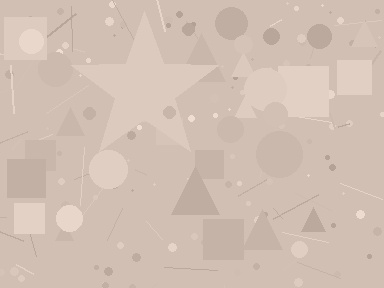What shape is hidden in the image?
A star is hidden in the image.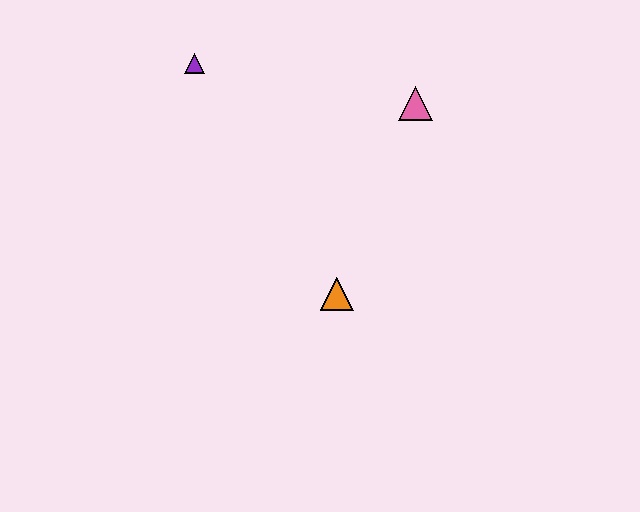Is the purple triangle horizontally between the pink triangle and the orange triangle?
No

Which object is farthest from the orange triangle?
The purple triangle is farthest from the orange triangle.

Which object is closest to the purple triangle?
The pink triangle is closest to the purple triangle.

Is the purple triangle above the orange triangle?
Yes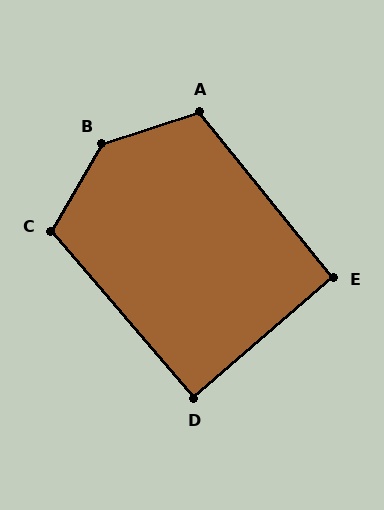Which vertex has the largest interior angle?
B, at approximately 138 degrees.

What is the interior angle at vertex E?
Approximately 92 degrees (approximately right).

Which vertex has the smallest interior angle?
D, at approximately 90 degrees.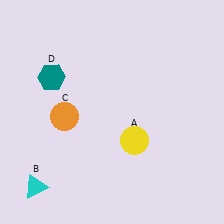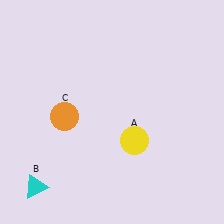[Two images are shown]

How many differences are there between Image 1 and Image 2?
There is 1 difference between the two images.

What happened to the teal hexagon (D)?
The teal hexagon (D) was removed in Image 2. It was in the top-left area of Image 1.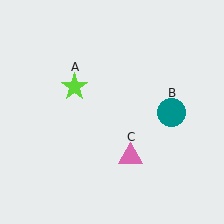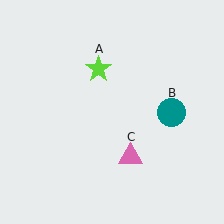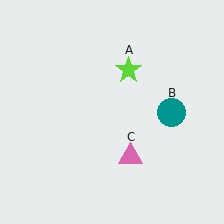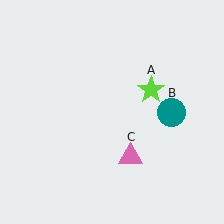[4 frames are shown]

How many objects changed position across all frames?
1 object changed position: lime star (object A).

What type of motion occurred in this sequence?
The lime star (object A) rotated clockwise around the center of the scene.